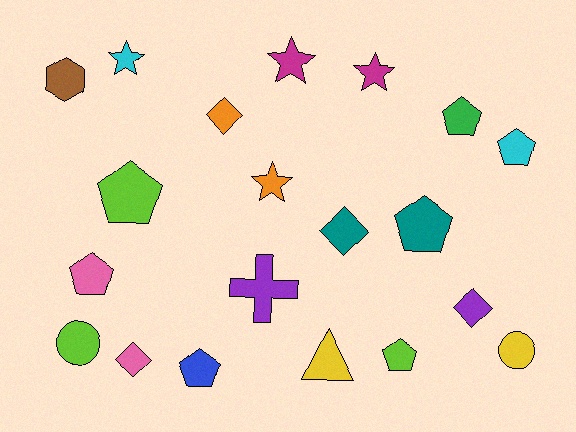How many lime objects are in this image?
There are 3 lime objects.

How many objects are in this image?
There are 20 objects.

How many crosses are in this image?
There is 1 cross.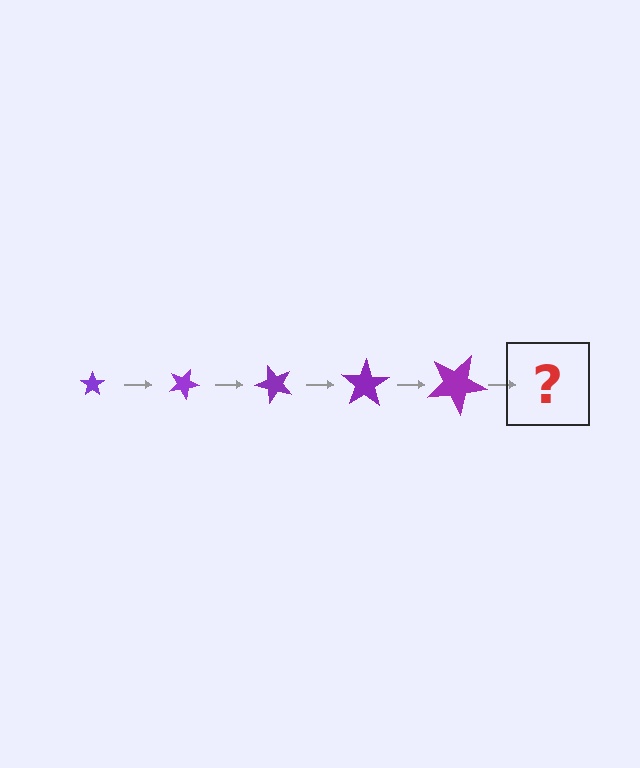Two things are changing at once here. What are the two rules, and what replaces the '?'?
The two rules are that the star grows larger each step and it rotates 25 degrees each step. The '?' should be a star, larger than the previous one and rotated 125 degrees from the start.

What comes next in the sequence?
The next element should be a star, larger than the previous one and rotated 125 degrees from the start.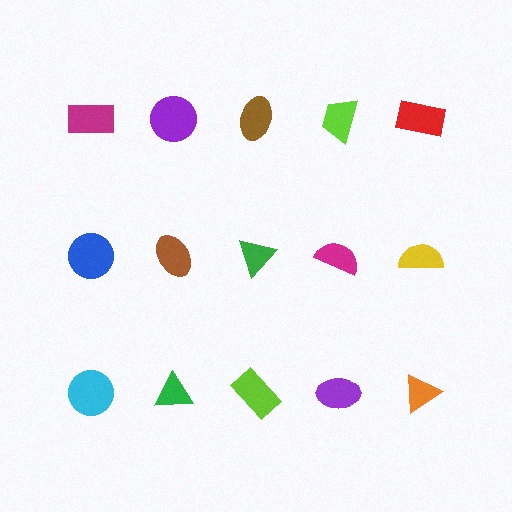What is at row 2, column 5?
A yellow semicircle.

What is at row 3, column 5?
An orange triangle.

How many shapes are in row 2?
5 shapes.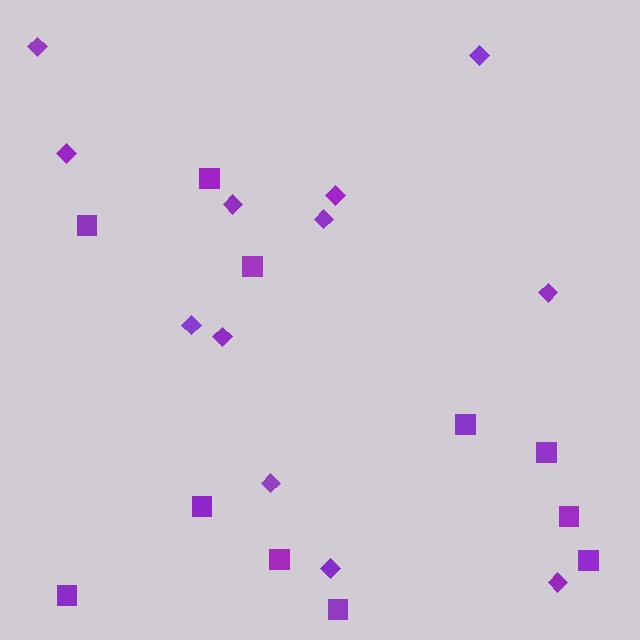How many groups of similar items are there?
There are 2 groups: one group of squares (11) and one group of diamonds (12).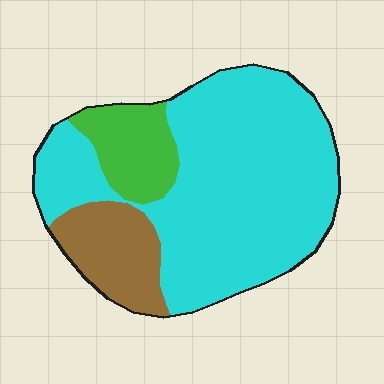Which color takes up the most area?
Cyan, at roughly 70%.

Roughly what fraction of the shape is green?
Green takes up about one eighth (1/8) of the shape.